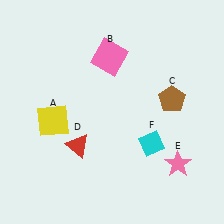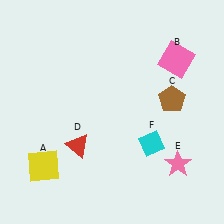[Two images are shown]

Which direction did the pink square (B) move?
The pink square (B) moved right.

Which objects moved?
The objects that moved are: the yellow square (A), the pink square (B).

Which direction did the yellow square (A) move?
The yellow square (A) moved down.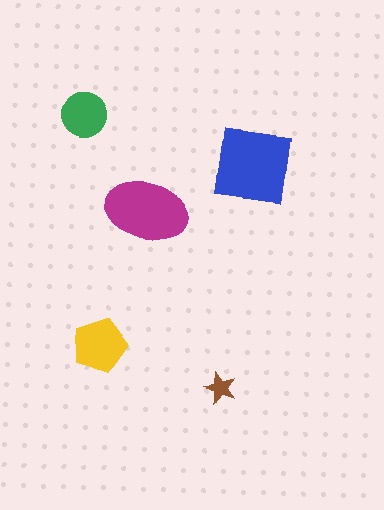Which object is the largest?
The blue square.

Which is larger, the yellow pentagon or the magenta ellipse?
The magenta ellipse.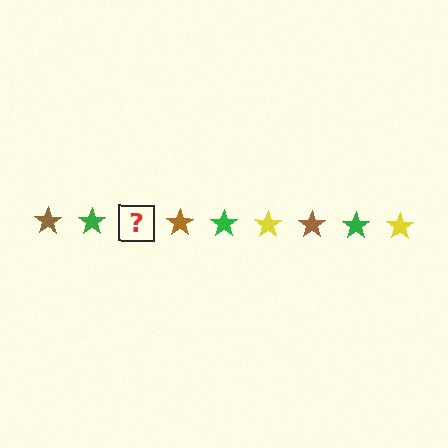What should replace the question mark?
The question mark should be replaced with a yellow star.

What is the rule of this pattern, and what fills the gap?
The rule is that the pattern cycles through brown, green, yellow stars. The gap should be filled with a yellow star.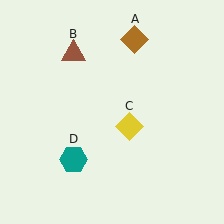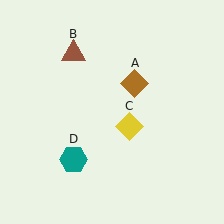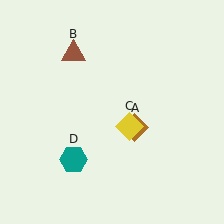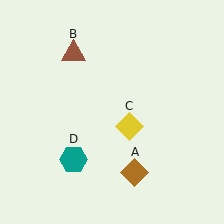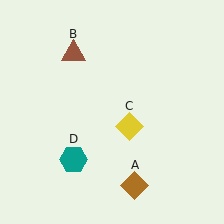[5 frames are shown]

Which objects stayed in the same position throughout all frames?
Brown triangle (object B) and yellow diamond (object C) and teal hexagon (object D) remained stationary.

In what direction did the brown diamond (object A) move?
The brown diamond (object A) moved down.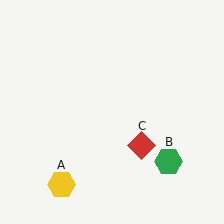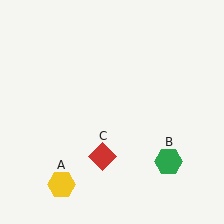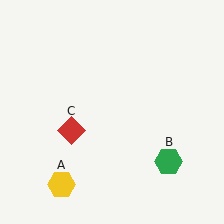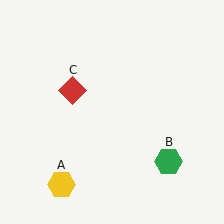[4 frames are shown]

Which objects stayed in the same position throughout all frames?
Yellow hexagon (object A) and green hexagon (object B) remained stationary.